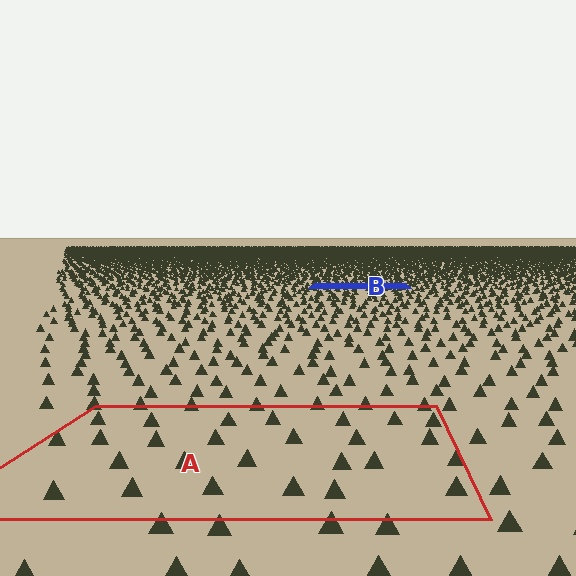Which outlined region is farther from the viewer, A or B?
Region B is farther from the viewer — the texture elements inside it appear smaller and more densely packed.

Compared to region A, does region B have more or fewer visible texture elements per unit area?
Region B has more texture elements per unit area — they are packed more densely because it is farther away.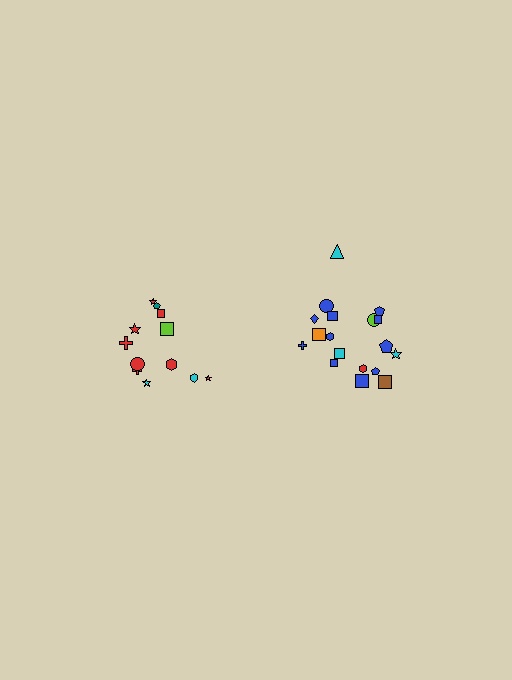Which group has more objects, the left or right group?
The right group.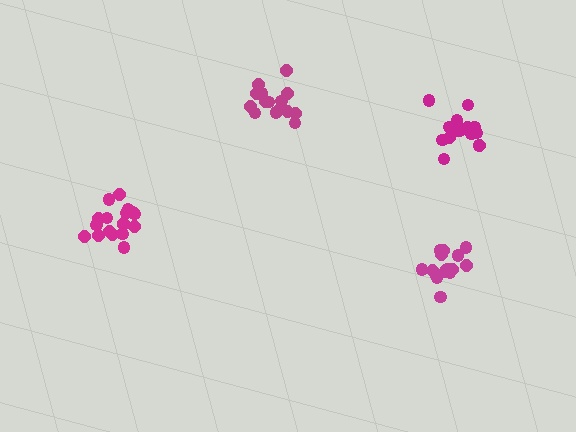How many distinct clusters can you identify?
There are 4 distinct clusters.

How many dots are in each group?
Group 1: 15 dots, Group 2: 18 dots, Group 3: 18 dots, Group 4: 18 dots (69 total).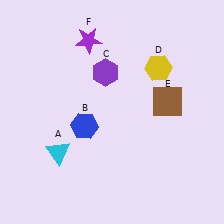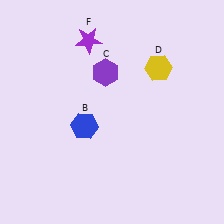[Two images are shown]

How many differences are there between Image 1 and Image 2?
There are 2 differences between the two images.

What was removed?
The cyan triangle (A), the brown square (E) were removed in Image 2.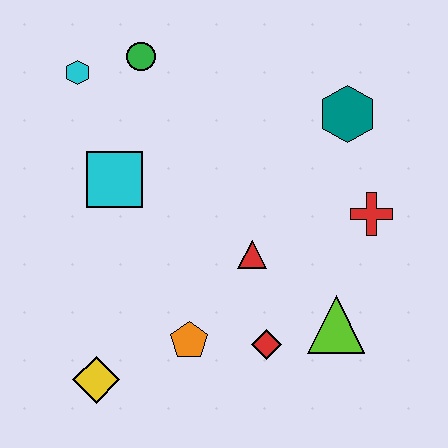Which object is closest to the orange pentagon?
The red diamond is closest to the orange pentagon.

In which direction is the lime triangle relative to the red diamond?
The lime triangle is to the right of the red diamond.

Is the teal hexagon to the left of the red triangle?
No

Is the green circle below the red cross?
No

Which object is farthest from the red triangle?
The cyan hexagon is farthest from the red triangle.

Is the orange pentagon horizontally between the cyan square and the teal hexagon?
Yes